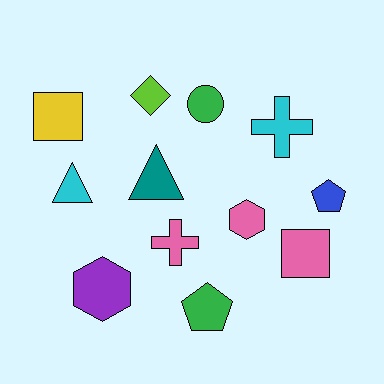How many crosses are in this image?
There are 2 crosses.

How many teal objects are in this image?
There is 1 teal object.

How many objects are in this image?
There are 12 objects.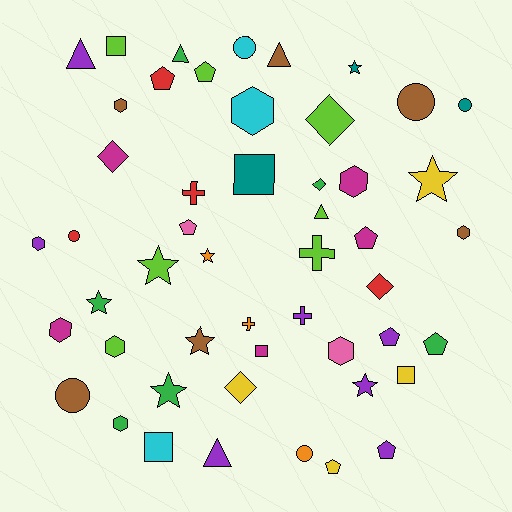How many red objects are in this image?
There are 4 red objects.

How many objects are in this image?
There are 50 objects.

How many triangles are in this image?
There are 5 triangles.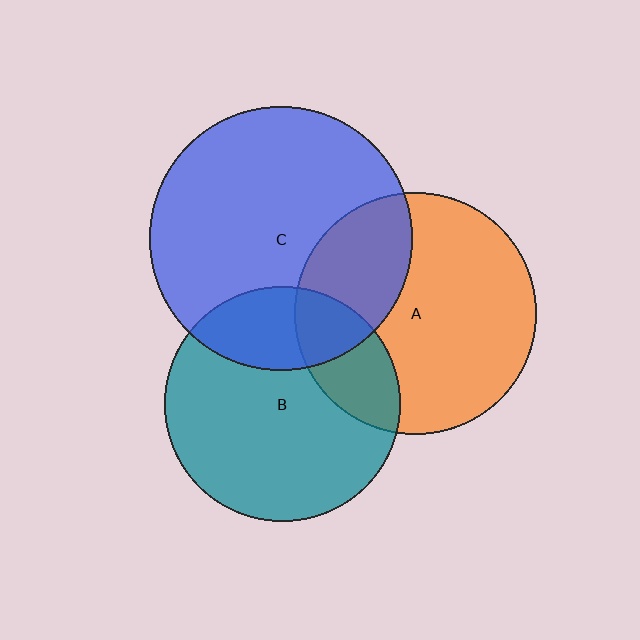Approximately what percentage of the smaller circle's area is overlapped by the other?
Approximately 30%.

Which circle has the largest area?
Circle C (blue).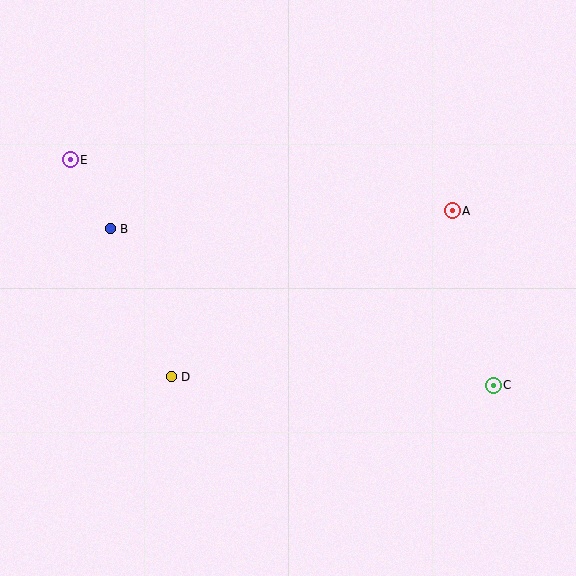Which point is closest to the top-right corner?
Point A is closest to the top-right corner.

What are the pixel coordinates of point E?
Point E is at (70, 160).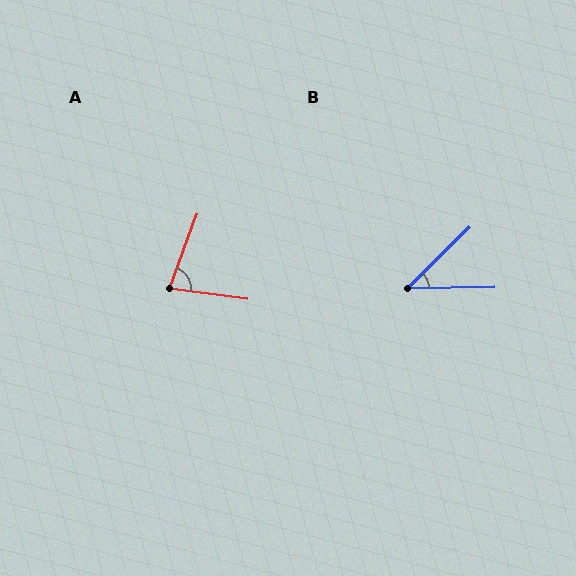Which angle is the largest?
A, at approximately 78 degrees.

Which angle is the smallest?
B, at approximately 44 degrees.